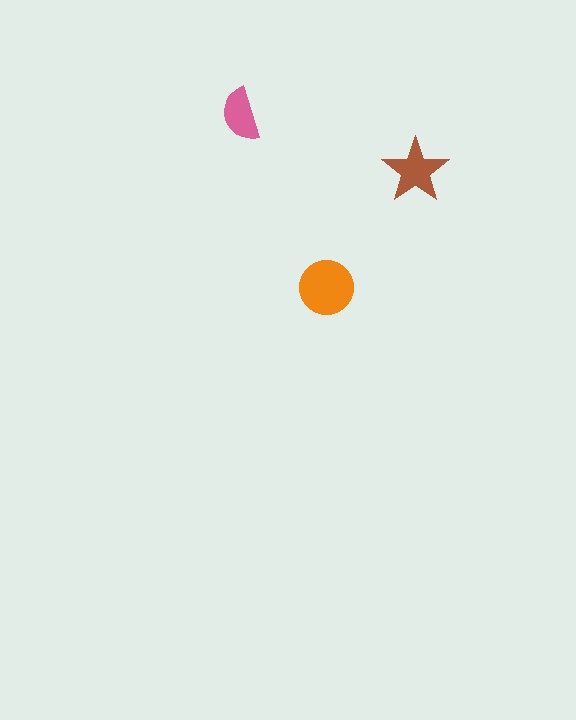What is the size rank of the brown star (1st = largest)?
2nd.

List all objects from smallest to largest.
The pink semicircle, the brown star, the orange circle.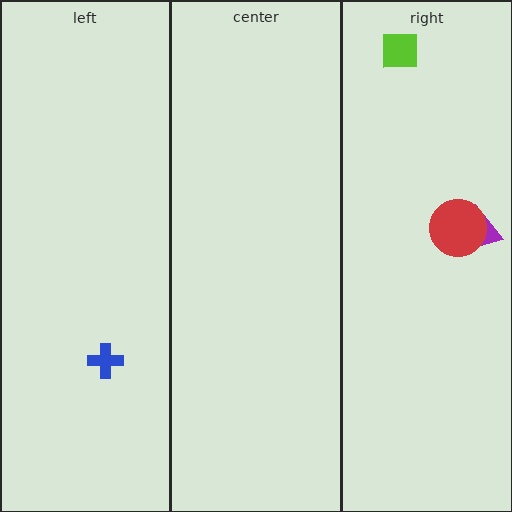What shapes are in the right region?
The purple trapezoid, the red circle, the lime square.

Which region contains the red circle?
The right region.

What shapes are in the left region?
The blue cross.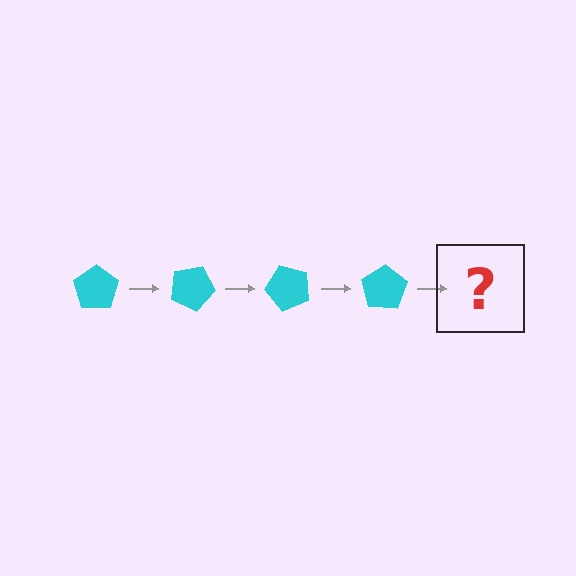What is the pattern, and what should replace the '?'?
The pattern is that the pentagon rotates 25 degrees each step. The '?' should be a cyan pentagon rotated 100 degrees.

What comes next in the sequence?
The next element should be a cyan pentagon rotated 100 degrees.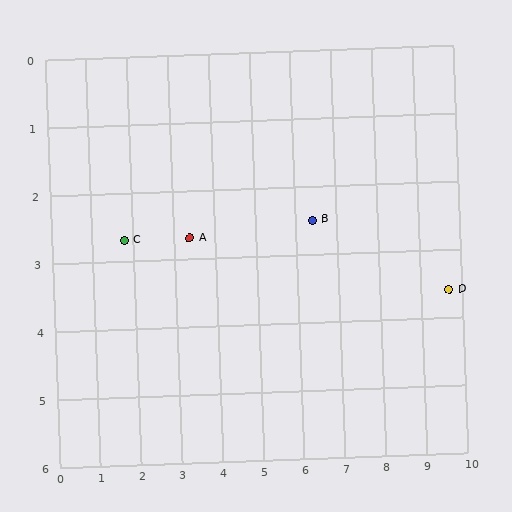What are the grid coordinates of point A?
Point A is at approximately (3.4, 2.7).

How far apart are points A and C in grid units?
Points A and C are about 1.6 grid units apart.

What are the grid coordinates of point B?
Point B is at approximately (6.4, 2.5).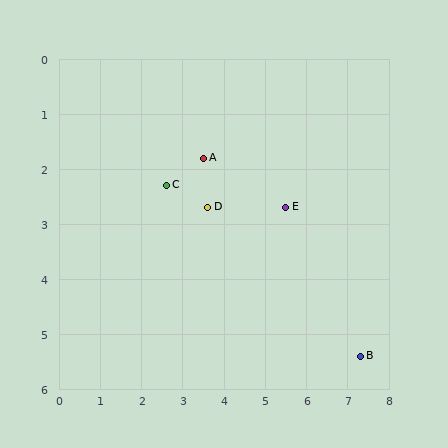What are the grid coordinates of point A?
Point A is at approximately (3.5, 1.8).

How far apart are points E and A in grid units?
Points E and A are about 2.2 grid units apart.